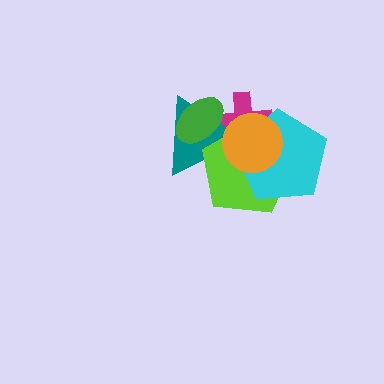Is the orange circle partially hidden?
No, no other shape covers it.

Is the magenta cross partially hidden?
Yes, it is partially covered by another shape.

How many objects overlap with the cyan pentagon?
4 objects overlap with the cyan pentagon.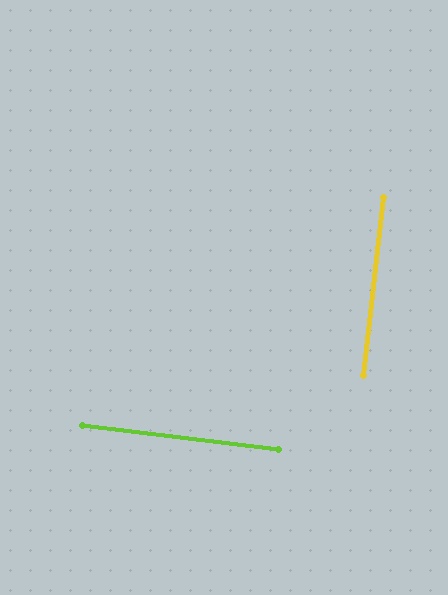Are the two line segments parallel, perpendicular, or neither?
Perpendicular — they meet at approximately 90°.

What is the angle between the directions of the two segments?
Approximately 90 degrees.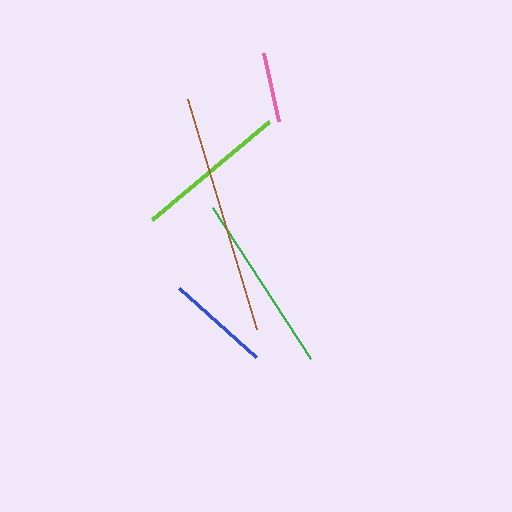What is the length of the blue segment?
The blue segment is approximately 103 pixels long.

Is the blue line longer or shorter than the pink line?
The blue line is longer than the pink line.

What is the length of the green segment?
The green segment is approximately 180 pixels long.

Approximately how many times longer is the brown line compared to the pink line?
The brown line is approximately 3.4 times the length of the pink line.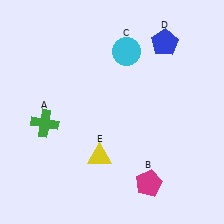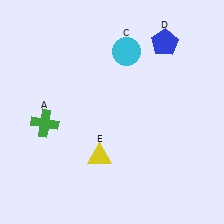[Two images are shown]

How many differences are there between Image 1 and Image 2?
There is 1 difference between the two images.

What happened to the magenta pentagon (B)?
The magenta pentagon (B) was removed in Image 2. It was in the bottom-right area of Image 1.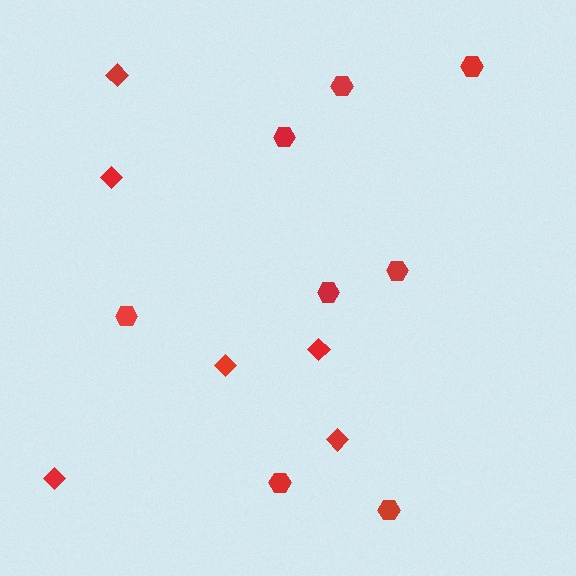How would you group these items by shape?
There are 2 groups: one group of hexagons (8) and one group of diamonds (6).